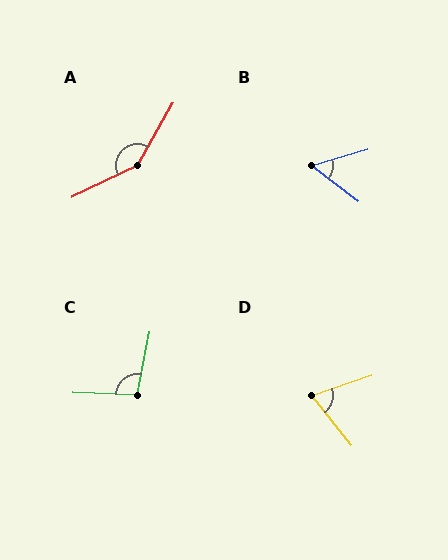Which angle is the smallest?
B, at approximately 54 degrees.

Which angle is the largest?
A, at approximately 146 degrees.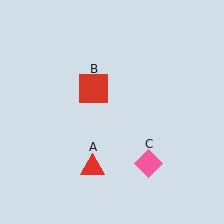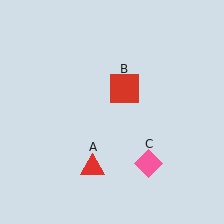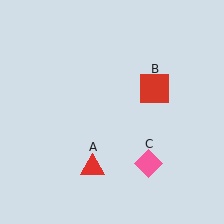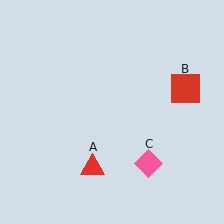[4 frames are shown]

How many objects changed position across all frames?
1 object changed position: red square (object B).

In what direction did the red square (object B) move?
The red square (object B) moved right.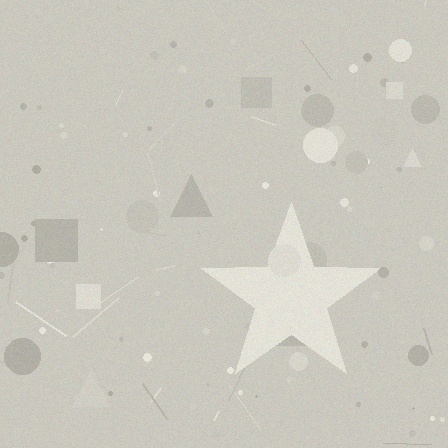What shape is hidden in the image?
A star is hidden in the image.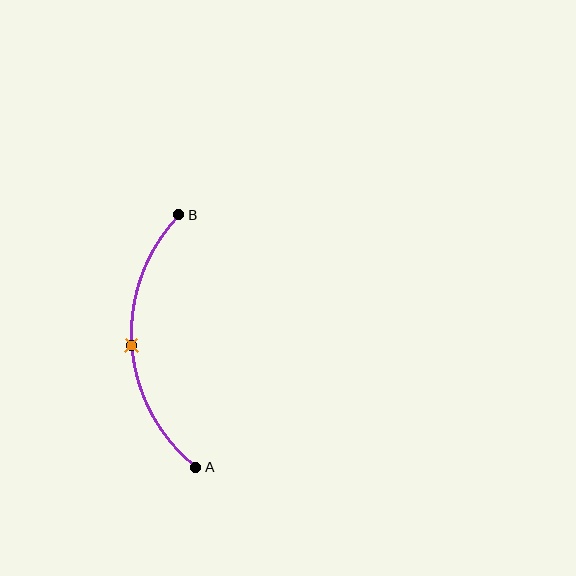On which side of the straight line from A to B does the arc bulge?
The arc bulges to the left of the straight line connecting A and B.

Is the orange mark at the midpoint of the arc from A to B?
Yes. The orange mark lies on the arc at equal arc-length from both A and B — it is the arc midpoint.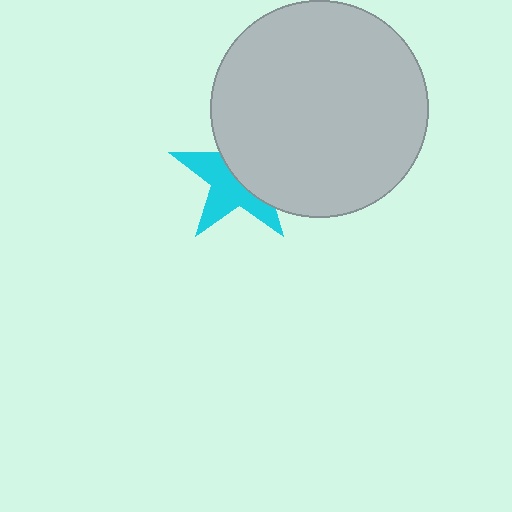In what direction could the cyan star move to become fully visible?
The cyan star could move left. That would shift it out from behind the light gray circle entirely.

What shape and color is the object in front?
The object in front is a light gray circle.